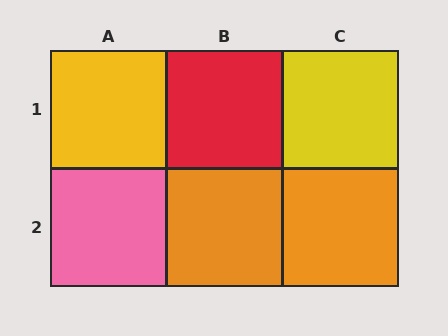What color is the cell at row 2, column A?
Pink.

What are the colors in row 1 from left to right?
Yellow, red, yellow.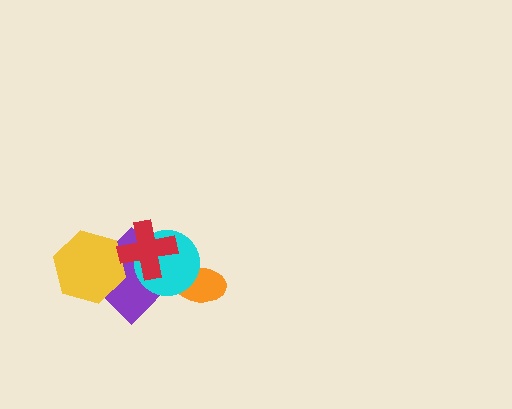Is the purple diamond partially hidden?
Yes, it is partially covered by another shape.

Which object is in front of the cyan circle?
The red cross is in front of the cyan circle.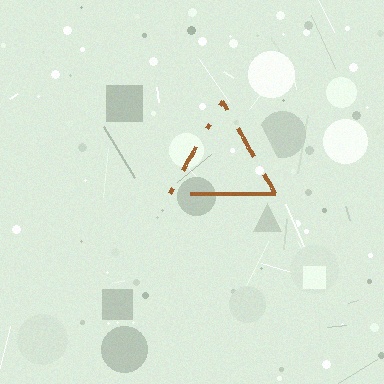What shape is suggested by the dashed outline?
The dashed outline suggests a triangle.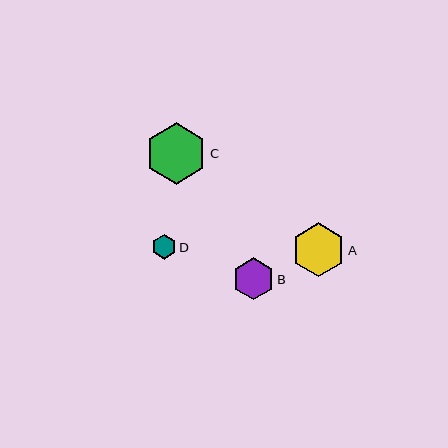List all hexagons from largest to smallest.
From largest to smallest: C, A, B, D.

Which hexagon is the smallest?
Hexagon D is the smallest with a size of approximately 25 pixels.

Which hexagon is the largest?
Hexagon C is the largest with a size of approximately 61 pixels.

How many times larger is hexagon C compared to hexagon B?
Hexagon C is approximately 1.5 times the size of hexagon B.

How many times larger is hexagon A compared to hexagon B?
Hexagon A is approximately 1.3 times the size of hexagon B.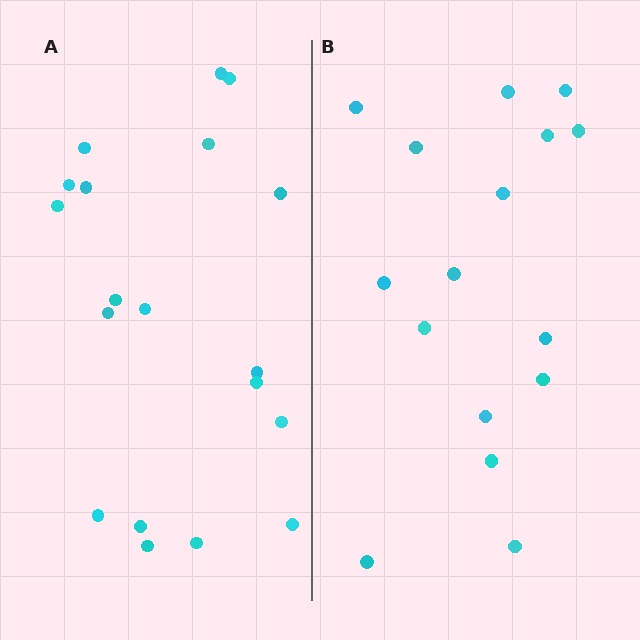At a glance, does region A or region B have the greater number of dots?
Region A (the left region) has more dots.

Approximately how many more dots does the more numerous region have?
Region A has just a few more — roughly 2 or 3 more dots than region B.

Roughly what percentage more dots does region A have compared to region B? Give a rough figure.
About 20% more.